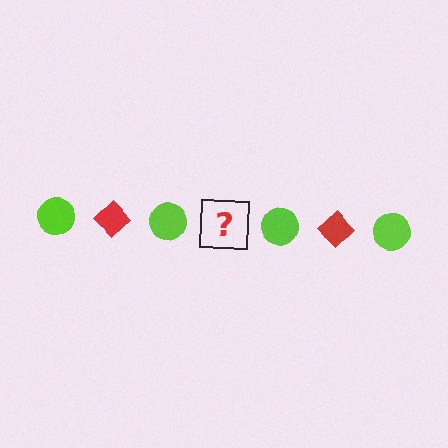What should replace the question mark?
The question mark should be replaced with a red diamond.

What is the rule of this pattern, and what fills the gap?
The rule is that the pattern alternates between lime circle and red diamond. The gap should be filled with a red diamond.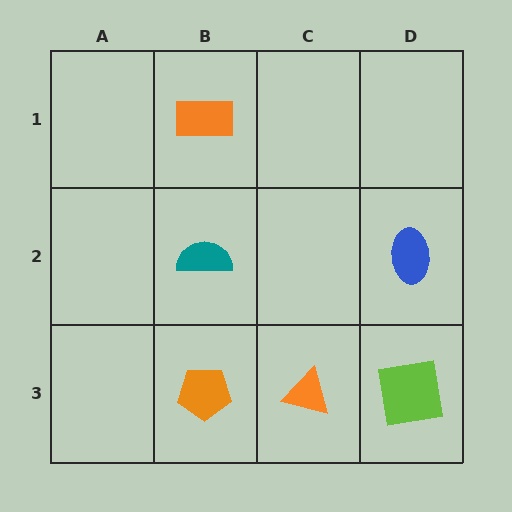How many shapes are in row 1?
1 shape.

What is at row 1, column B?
An orange rectangle.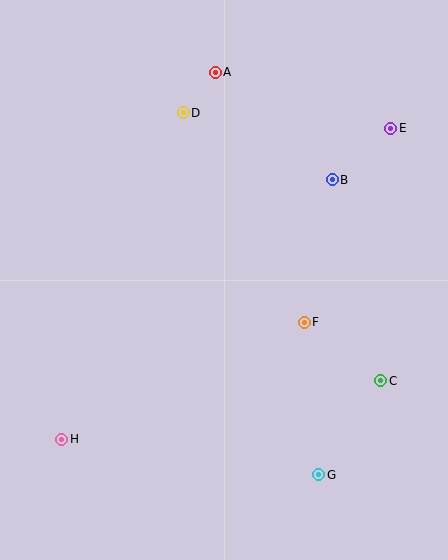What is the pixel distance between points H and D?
The distance between H and D is 348 pixels.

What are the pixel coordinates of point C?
Point C is at (381, 381).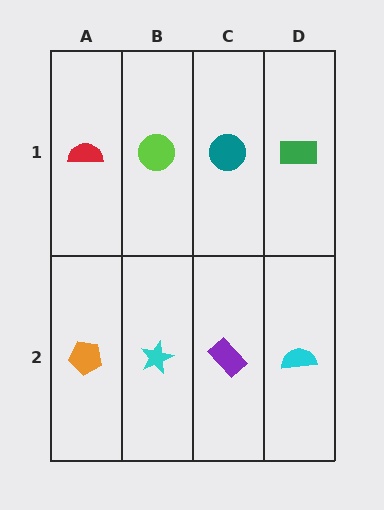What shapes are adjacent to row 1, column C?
A purple rectangle (row 2, column C), a lime circle (row 1, column B), a green rectangle (row 1, column D).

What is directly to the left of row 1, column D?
A teal circle.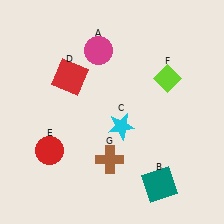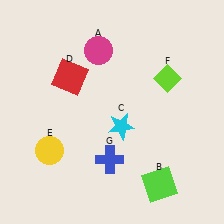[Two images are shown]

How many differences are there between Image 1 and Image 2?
There are 3 differences between the two images.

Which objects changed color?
B changed from teal to lime. E changed from red to yellow. G changed from brown to blue.